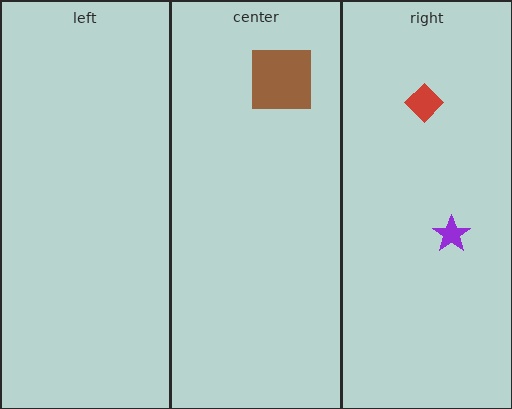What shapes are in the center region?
The brown square.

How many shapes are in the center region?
1.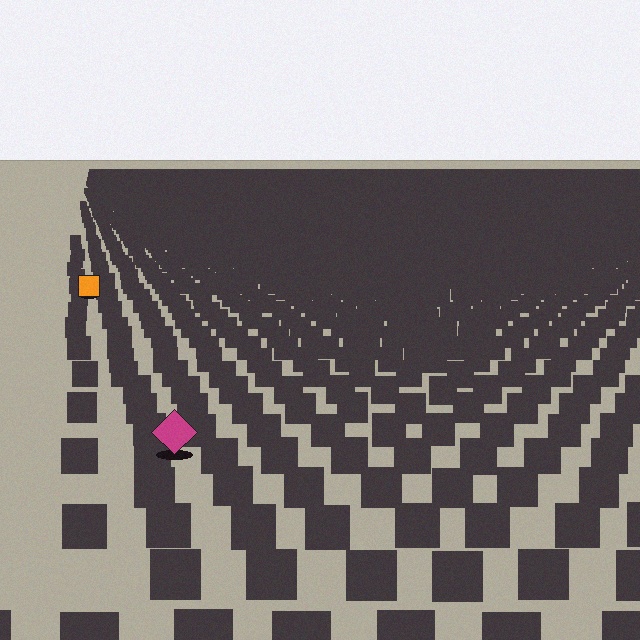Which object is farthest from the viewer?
The orange square is farthest from the viewer. It appears smaller and the ground texture around it is denser.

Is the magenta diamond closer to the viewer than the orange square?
Yes. The magenta diamond is closer — you can tell from the texture gradient: the ground texture is coarser near it.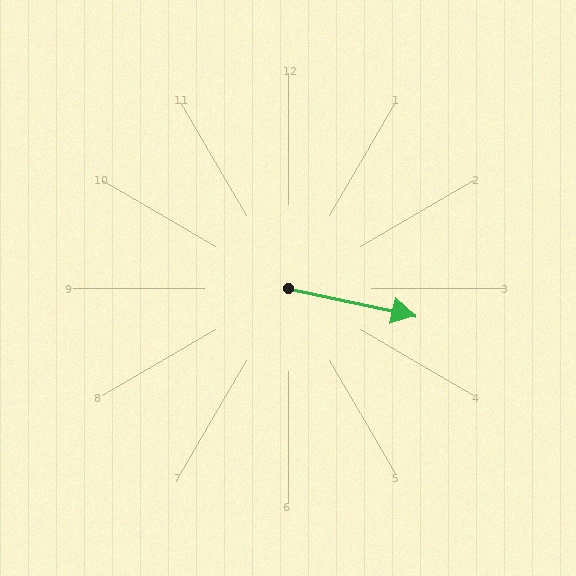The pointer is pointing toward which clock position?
Roughly 3 o'clock.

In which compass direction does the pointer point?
East.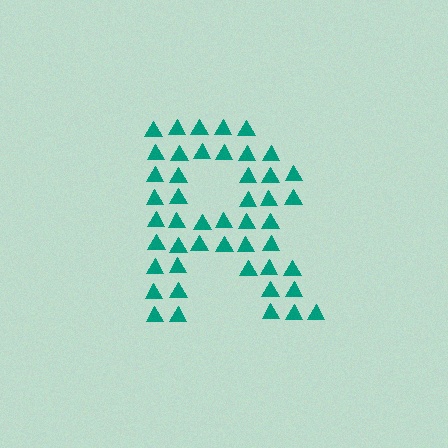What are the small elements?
The small elements are triangles.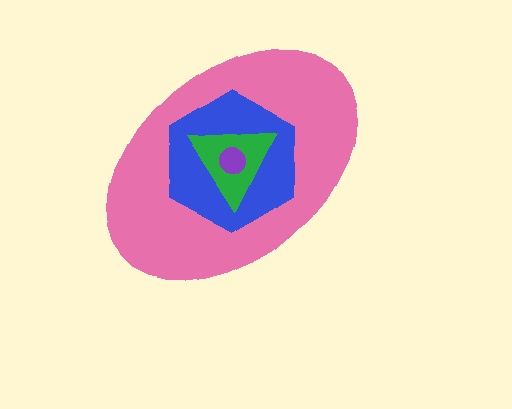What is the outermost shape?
The pink ellipse.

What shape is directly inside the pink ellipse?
The blue hexagon.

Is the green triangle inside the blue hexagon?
Yes.